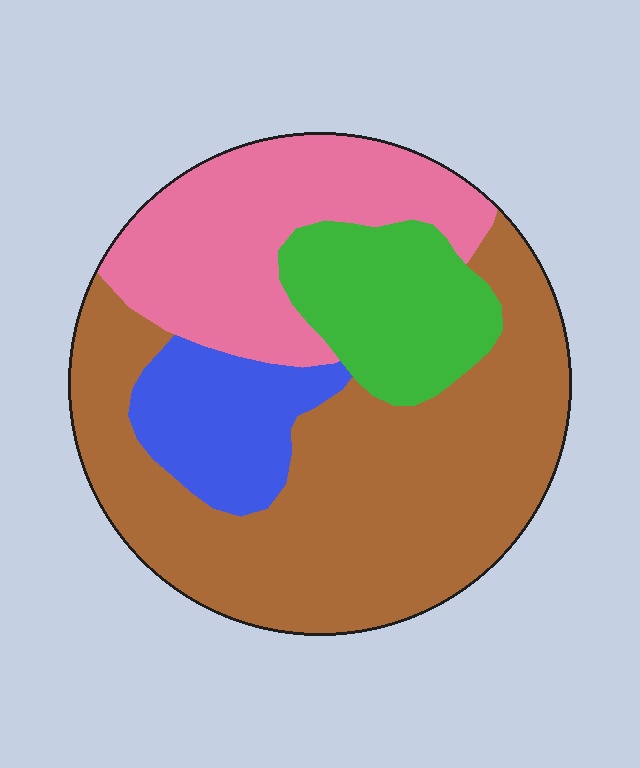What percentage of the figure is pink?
Pink covers about 25% of the figure.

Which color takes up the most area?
Brown, at roughly 50%.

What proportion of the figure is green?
Green covers about 15% of the figure.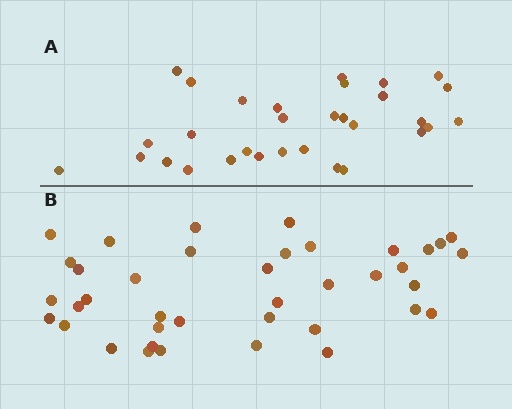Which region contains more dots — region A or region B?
Region B (the bottom region) has more dots.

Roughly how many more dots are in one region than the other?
Region B has roughly 8 or so more dots than region A.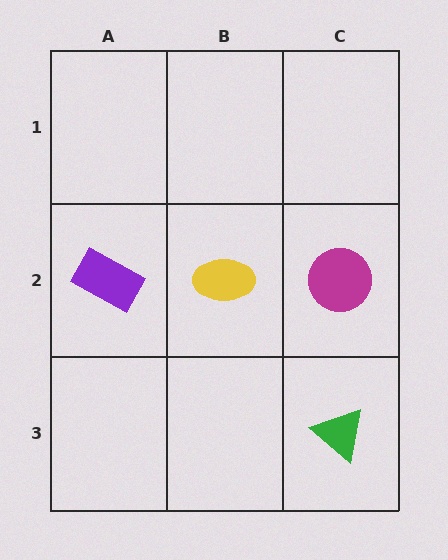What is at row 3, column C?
A green triangle.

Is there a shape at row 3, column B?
No, that cell is empty.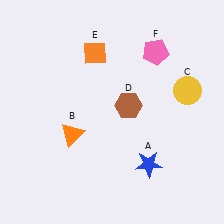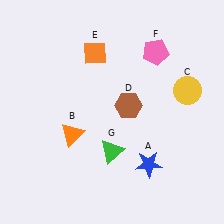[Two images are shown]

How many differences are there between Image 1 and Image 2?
There is 1 difference between the two images.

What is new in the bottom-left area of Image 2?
A green triangle (G) was added in the bottom-left area of Image 2.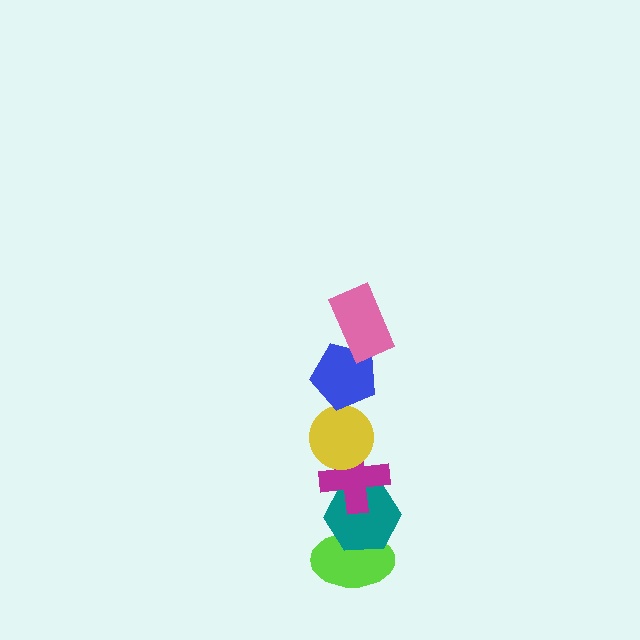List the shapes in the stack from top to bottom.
From top to bottom: the pink rectangle, the blue pentagon, the yellow circle, the magenta cross, the teal hexagon, the lime ellipse.